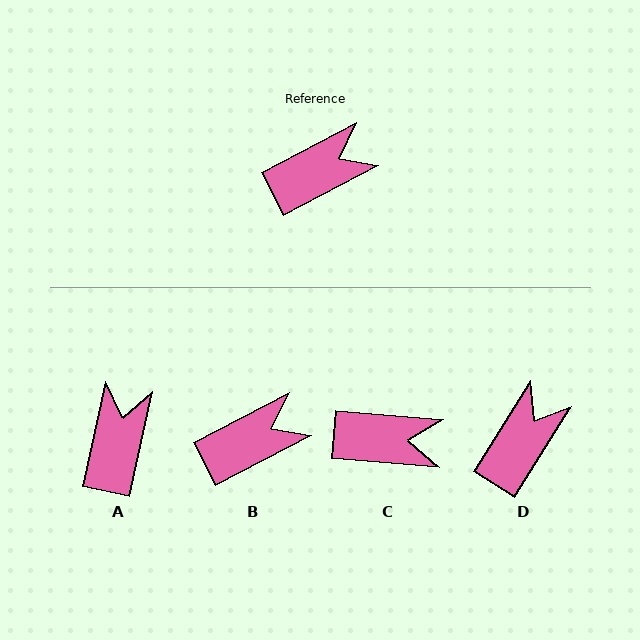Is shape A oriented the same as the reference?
No, it is off by about 50 degrees.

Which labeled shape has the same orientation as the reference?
B.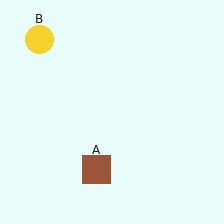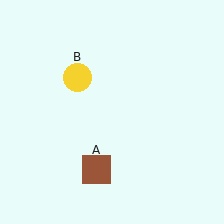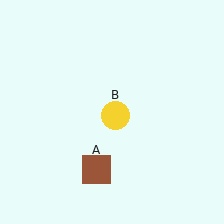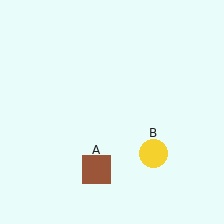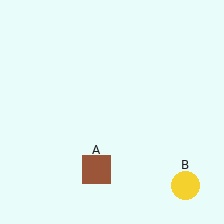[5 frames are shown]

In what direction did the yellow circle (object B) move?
The yellow circle (object B) moved down and to the right.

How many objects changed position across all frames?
1 object changed position: yellow circle (object B).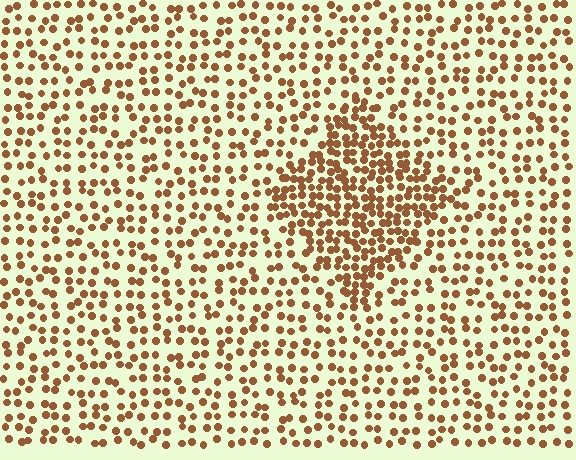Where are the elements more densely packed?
The elements are more densely packed inside the diamond boundary.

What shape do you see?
I see a diamond.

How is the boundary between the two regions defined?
The boundary is defined by a change in element density (approximately 2.0x ratio). All elements are the same color, size, and shape.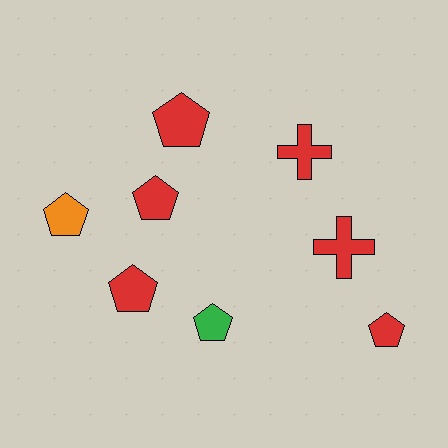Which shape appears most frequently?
Pentagon, with 6 objects.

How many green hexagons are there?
There are no green hexagons.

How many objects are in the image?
There are 8 objects.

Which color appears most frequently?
Red, with 6 objects.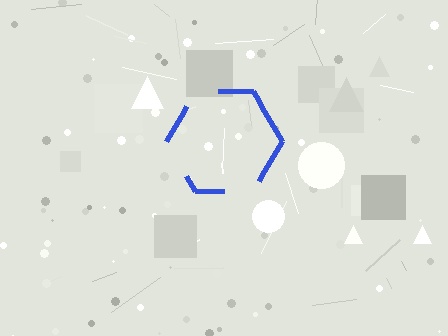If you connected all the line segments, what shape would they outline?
They would outline a hexagon.